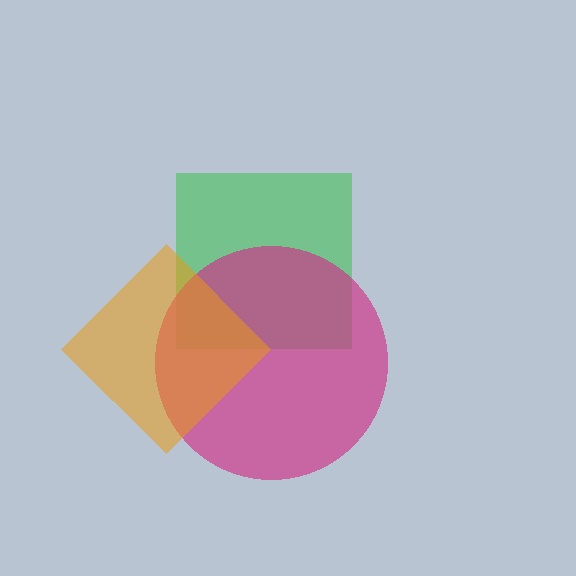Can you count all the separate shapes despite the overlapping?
Yes, there are 3 separate shapes.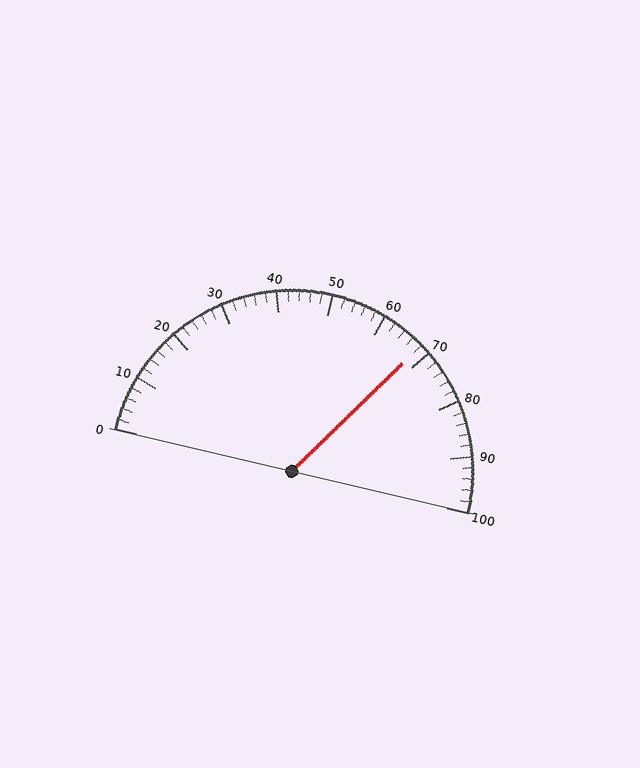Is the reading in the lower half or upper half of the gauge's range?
The reading is in the upper half of the range (0 to 100).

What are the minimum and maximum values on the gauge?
The gauge ranges from 0 to 100.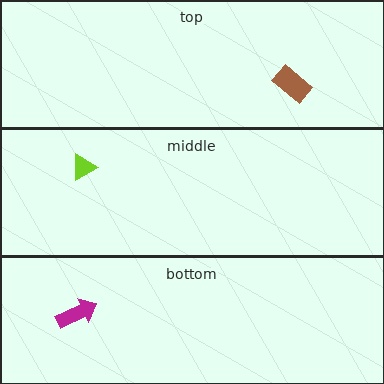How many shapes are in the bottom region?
1.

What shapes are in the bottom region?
The magenta arrow.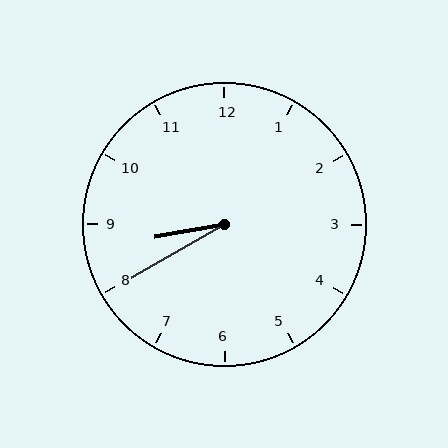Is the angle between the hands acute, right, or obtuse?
It is acute.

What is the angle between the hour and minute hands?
Approximately 20 degrees.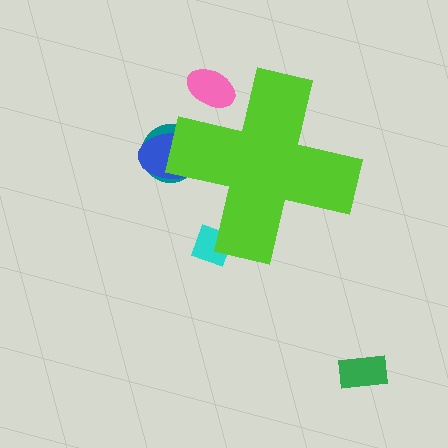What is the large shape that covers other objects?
A lime cross.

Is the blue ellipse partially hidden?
Yes, the blue ellipse is partially hidden behind the lime cross.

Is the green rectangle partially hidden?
No, the green rectangle is fully visible.